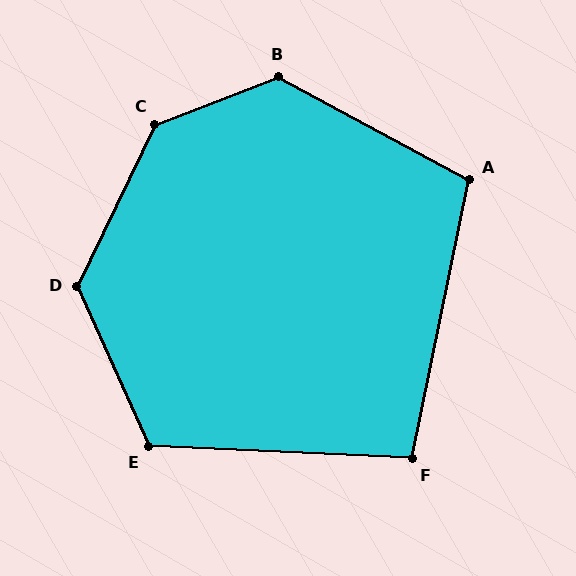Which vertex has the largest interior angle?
C, at approximately 137 degrees.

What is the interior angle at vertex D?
Approximately 130 degrees (obtuse).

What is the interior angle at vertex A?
Approximately 107 degrees (obtuse).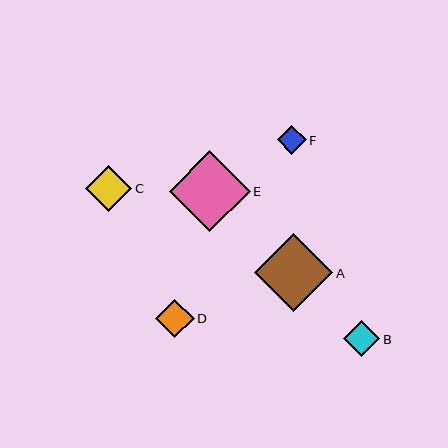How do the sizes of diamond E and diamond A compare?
Diamond E and diamond A are approximately the same size.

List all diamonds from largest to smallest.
From largest to smallest: E, A, C, D, B, F.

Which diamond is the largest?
Diamond E is the largest with a size of approximately 81 pixels.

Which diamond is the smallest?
Diamond F is the smallest with a size of approximately 29 pixels.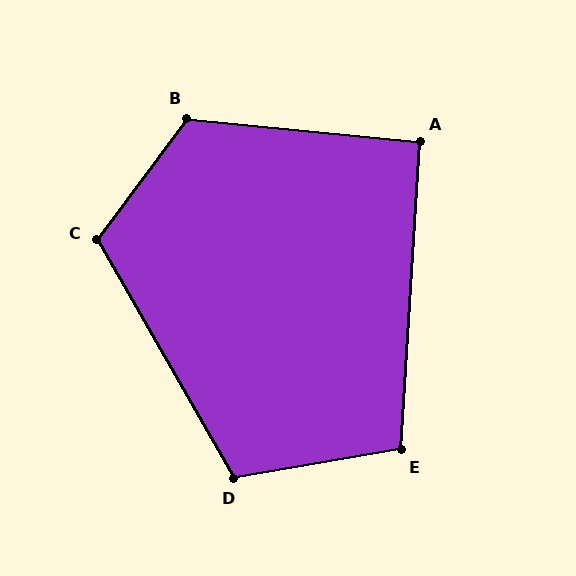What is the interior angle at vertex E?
Approximately 103 degrees (obtuse).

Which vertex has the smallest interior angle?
A, at approximately 92 degrees.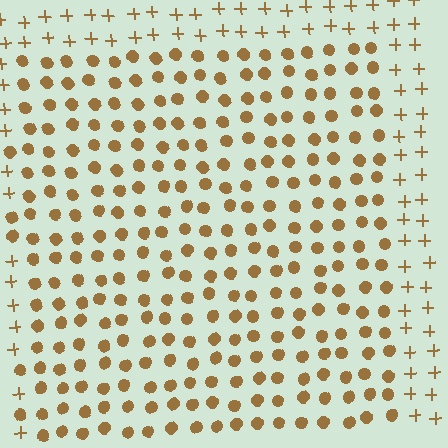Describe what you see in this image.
The image is filled with small brown elements arranged in a uniform grid. A rectangle-shaped region contains circles, while the surrounding area contains plus signs. The boundary is defined purely by the change in element shape.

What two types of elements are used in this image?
The image uses circles inside the rectangle region and plus signs outside it.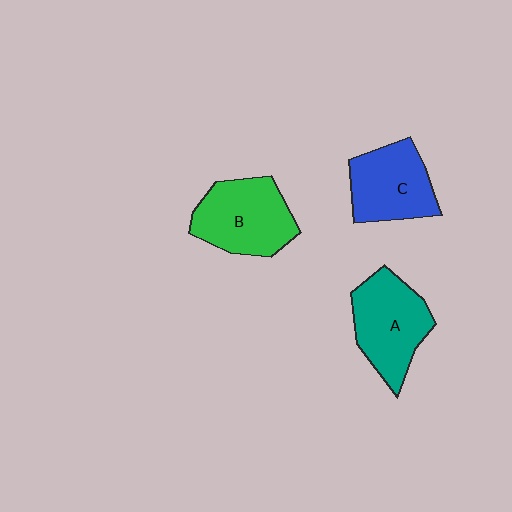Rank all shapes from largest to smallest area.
From largest to smallest: B (green), A (teal), C (blue).